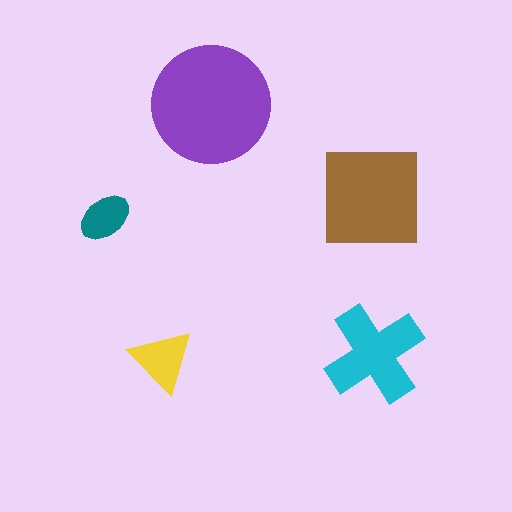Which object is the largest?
The purple circle.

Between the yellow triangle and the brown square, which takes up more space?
The brown square.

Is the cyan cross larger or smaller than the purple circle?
Smaller.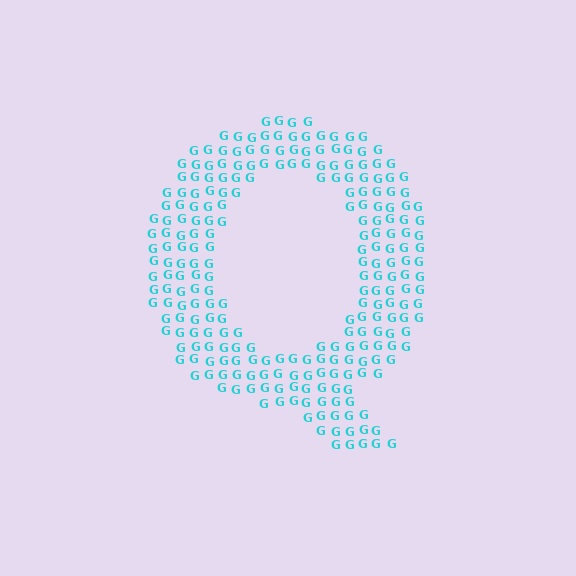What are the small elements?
The small elements are letter G's.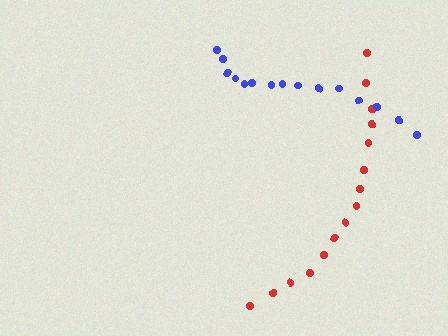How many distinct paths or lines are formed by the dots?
There are 2 distinct paths.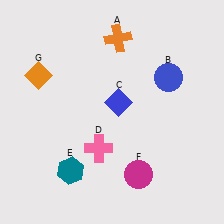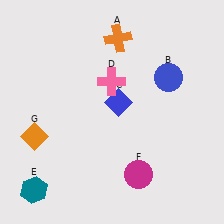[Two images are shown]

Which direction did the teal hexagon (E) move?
The teal hexagon (E) moved left.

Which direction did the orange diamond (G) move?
The orange diamond (G) moved down.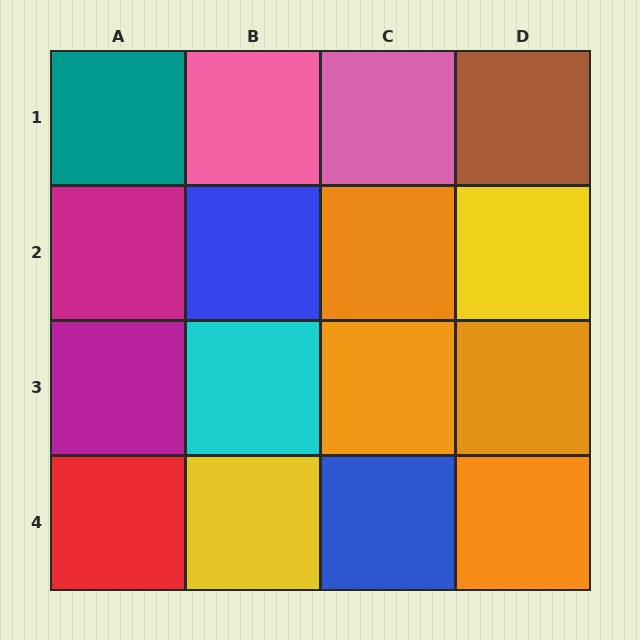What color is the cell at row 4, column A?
Red.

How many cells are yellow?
2 cells are yellow.